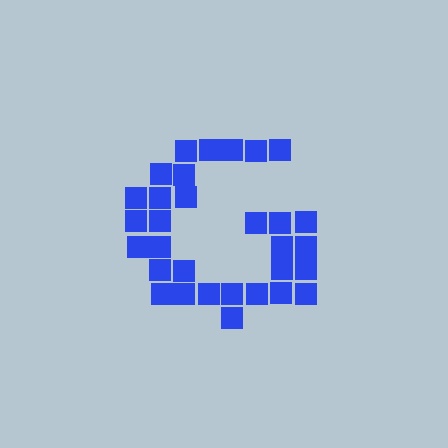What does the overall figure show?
The overall figure shows the letter G.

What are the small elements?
The small elements are squares.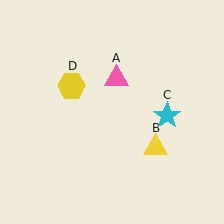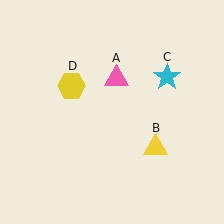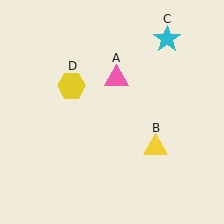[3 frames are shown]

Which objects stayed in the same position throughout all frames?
Pink triangle (object A) and yellow triangle (object B) and yellow hexagon (object D) remained stationary.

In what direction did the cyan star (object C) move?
The cyan star (object C) moved up.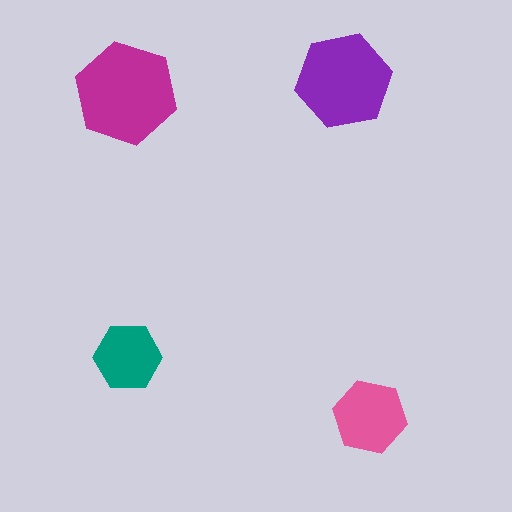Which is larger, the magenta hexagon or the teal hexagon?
The magenta one.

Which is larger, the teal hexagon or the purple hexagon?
The purple one.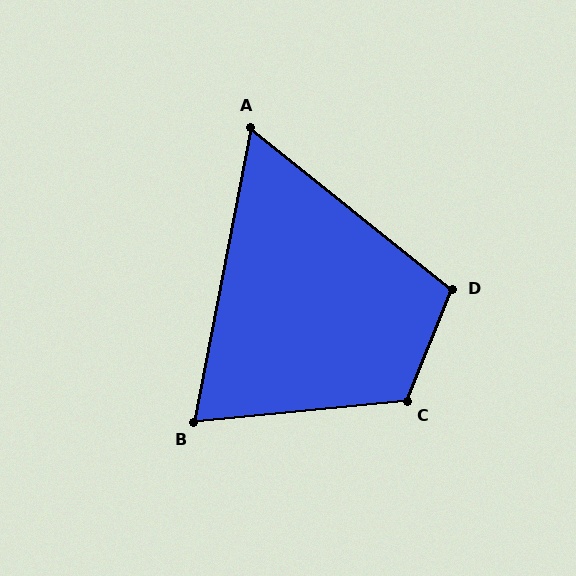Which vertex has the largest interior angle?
C, at approximately 118 degrees.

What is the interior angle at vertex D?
Approximately 107 degrees (obtuse).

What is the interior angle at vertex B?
Approximately 73 degrees (acute).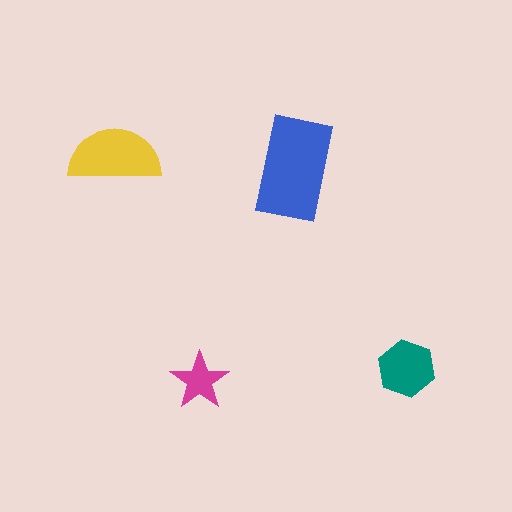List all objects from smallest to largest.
The magenta star, the teal hexagon, the yellow semicircle, the blue rectangle.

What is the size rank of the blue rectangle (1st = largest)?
1st.